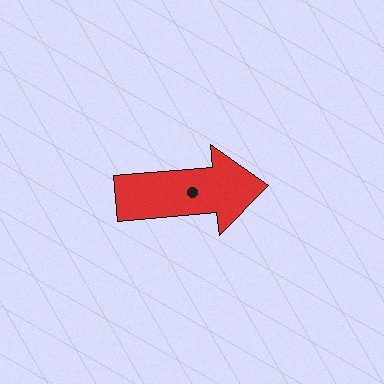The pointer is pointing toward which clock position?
Roughly 3 o'clock.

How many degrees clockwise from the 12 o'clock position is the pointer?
Approximately 85 degrees.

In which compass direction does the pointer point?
East.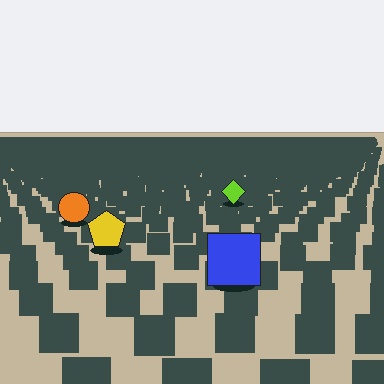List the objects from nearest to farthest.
From nearest to farthest: the blue square, the yellow pentagon, the orange circle, the lime diamond.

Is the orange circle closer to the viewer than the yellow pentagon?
No. The yellow pentagon is closer — you can tell from the texture gradient: the ground texture is coarser near it.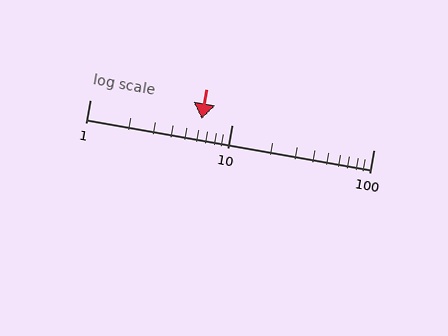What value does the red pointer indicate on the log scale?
The pointer indicates approximately 6.1.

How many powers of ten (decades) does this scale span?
The scale spans 2 decades, from 1 to 100.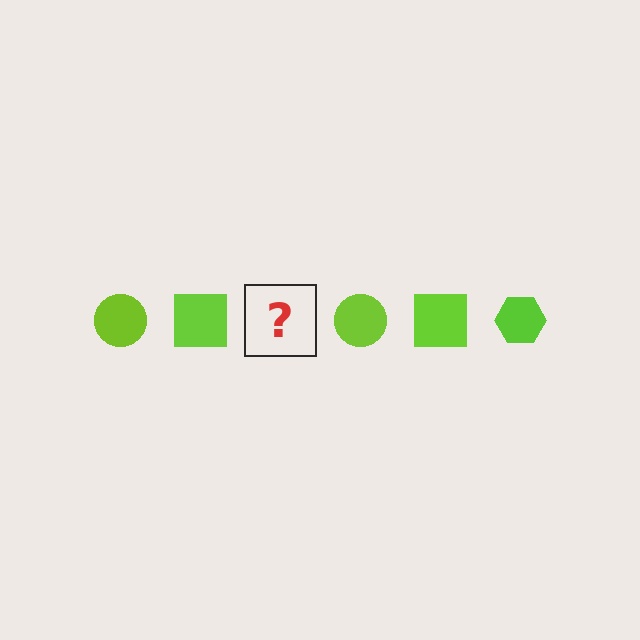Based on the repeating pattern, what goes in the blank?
The blank should be a lime hexagon.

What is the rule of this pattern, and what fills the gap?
The rule is that the pattern cycles through circle, square, hexagon shapes in lime. The gap should be filled with a lime hexagon.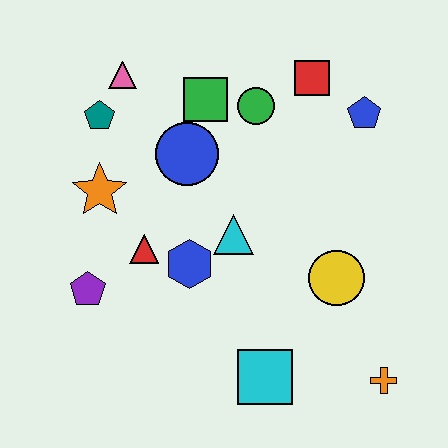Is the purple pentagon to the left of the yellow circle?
Yes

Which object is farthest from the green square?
The orange cross is farthest from the green square.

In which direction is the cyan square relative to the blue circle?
The cyan square is below the blue circle.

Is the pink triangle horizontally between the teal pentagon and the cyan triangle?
Yes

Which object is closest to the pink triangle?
The teal pentagon is closest to the pink triangle.